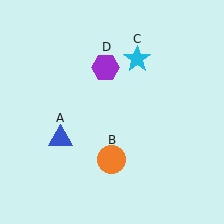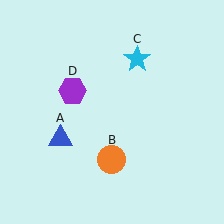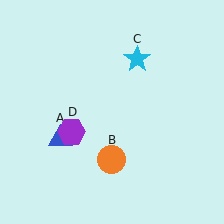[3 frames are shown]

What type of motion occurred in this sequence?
The purple hexagon (object D) rotated counterclockwise around the center of the scene.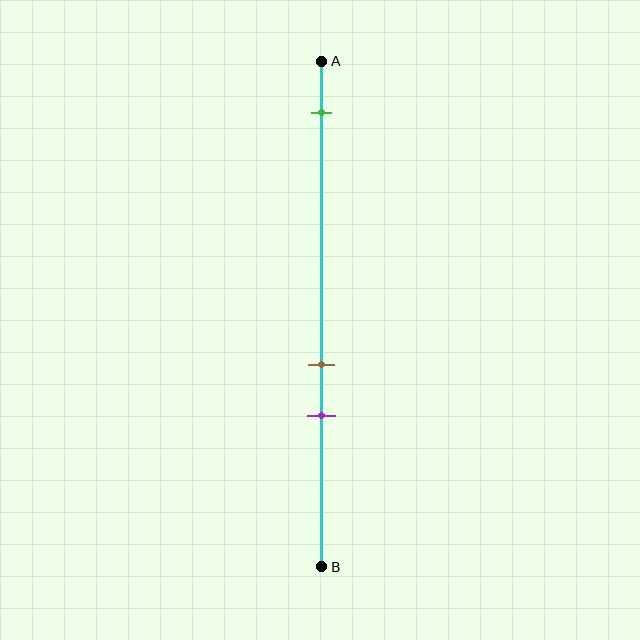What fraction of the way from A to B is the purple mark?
The purple mark is approximately 70% (0.7) of the way from A to B.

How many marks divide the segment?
There are 3 marks dividing the segment.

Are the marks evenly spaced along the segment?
No, the marks are not evenly spaced.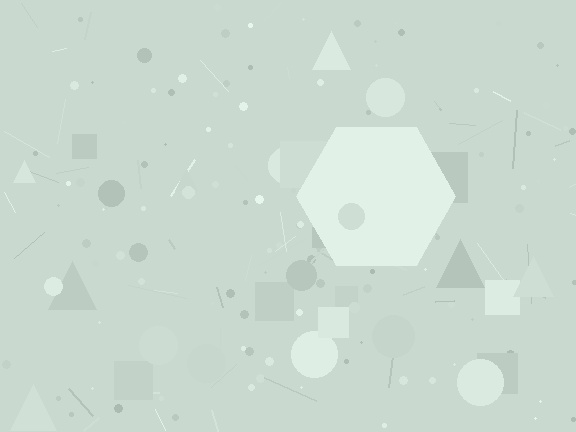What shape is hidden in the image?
A hexagon is hidden in the image.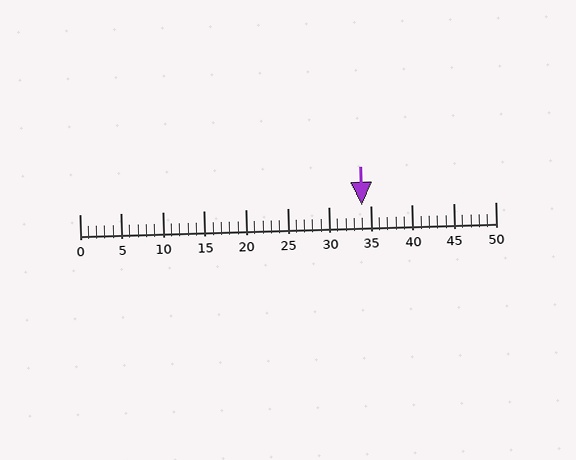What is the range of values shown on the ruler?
The ruler shows values from 0 to 50.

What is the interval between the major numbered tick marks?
The major tick marks are spaced 5 units apart.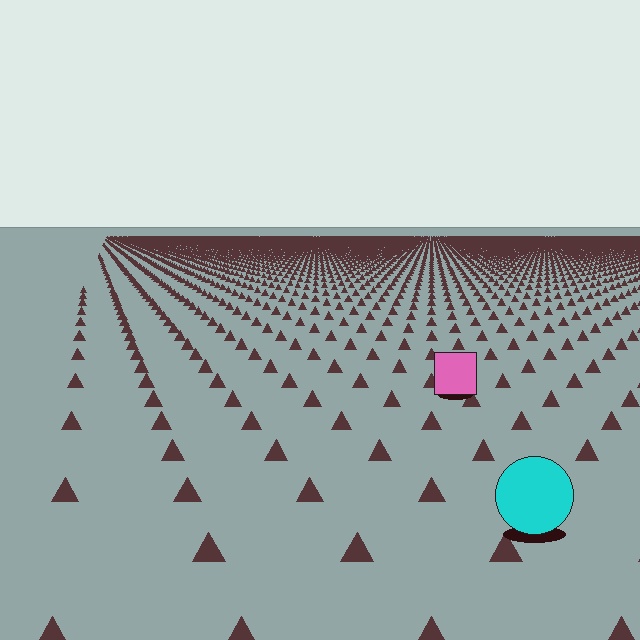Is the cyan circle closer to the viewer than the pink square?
Yes. The cyan circle is closer — you can tell from the texture gradient: the ground texture is coarser near it.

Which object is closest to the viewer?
The cyan circle is closest. The texture marks near it are larger and more spread out.